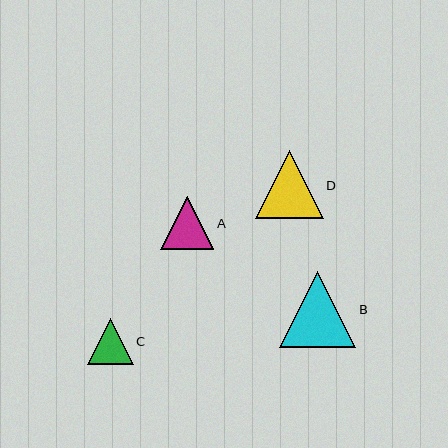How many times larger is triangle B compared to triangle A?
Triangle B is approximately 1.4 times the size of triangle A.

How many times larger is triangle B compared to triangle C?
Triangle B is approximately 1.7 times the size of triangle C.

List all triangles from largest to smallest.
From largest to smallest: B, D, A, C.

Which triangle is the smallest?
Triangle C is the smallest with a size of approximately 46 pixels.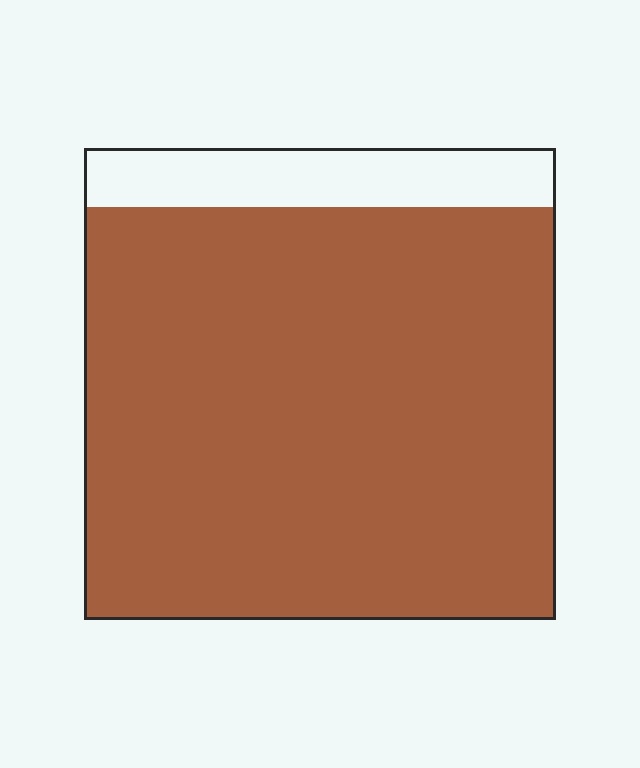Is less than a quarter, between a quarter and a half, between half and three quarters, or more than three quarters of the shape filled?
More than three quarters.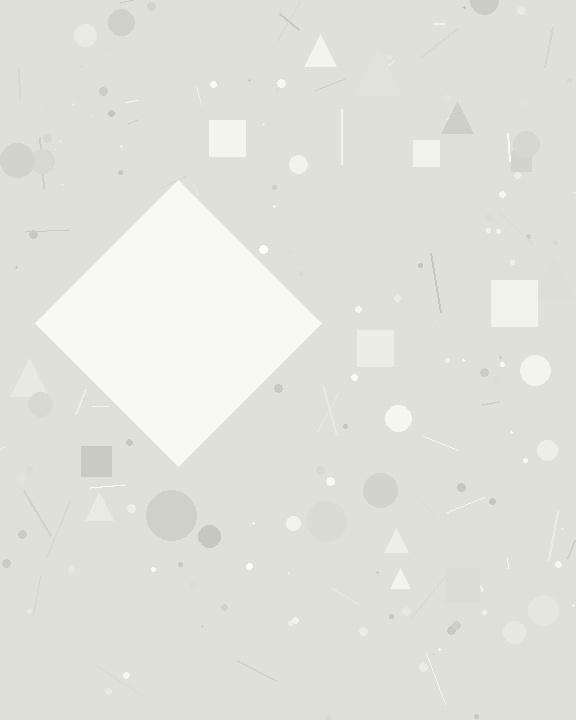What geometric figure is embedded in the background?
A diamond is embedded in the background.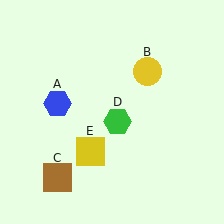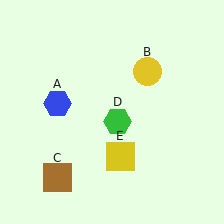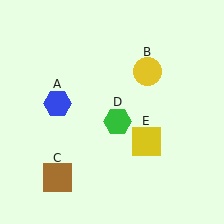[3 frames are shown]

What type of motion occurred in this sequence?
The yellow square (object E) rotated counterclockwise around the center of the scene.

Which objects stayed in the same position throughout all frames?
Blue hexagon (object A) and yellow circle (object B) and brown square (object C) and green hexagon (object D) remained stationary.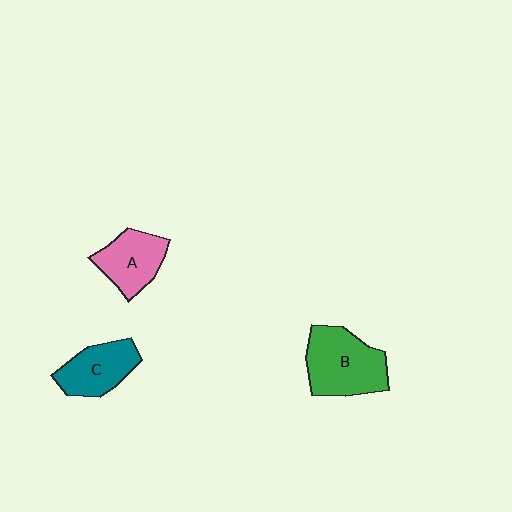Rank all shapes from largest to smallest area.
From largest to smallest: B (green), C (teal), A (pink).